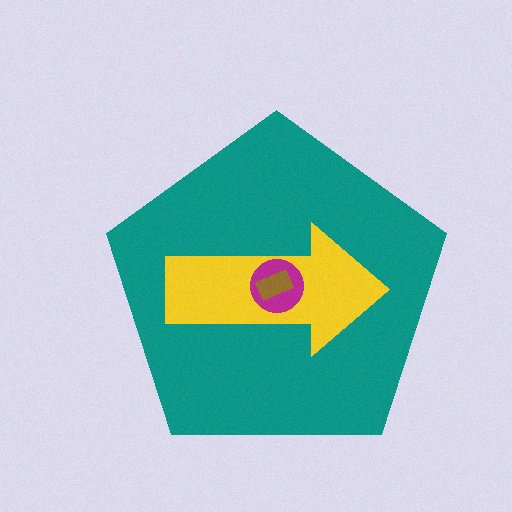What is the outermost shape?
The teal pentagon.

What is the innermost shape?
The brown rectangle.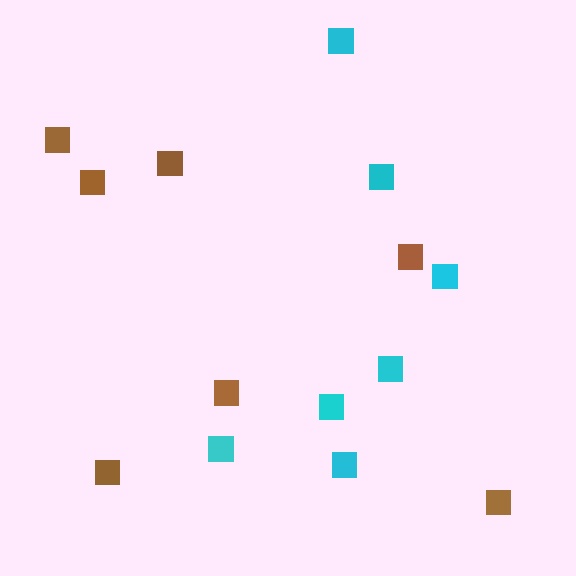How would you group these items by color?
There are 2 groups: one group of cyan squares (7) and one group of brown squares (7).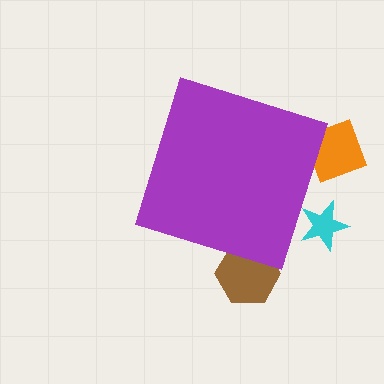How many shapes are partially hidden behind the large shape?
3 shapes are partially hidden.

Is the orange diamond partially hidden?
Yes, the orange diamond is partially hidden behind the purple diamond.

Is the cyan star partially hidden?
Yes, the cyan star is partially hidden behind the purple diamond.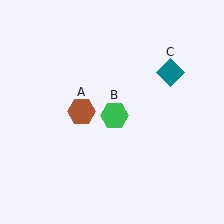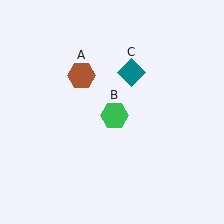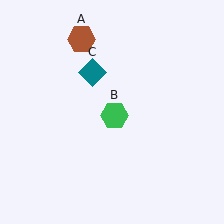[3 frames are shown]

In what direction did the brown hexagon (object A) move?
The brown hexagon (object A) moved up.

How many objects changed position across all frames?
2 objects changed position: brown hexagon (object A), teal diamond (object C).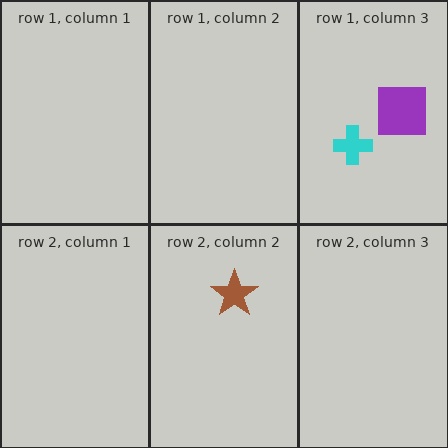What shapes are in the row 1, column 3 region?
The cyan cross, the purple square.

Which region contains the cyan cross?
The row 1, column 3 region.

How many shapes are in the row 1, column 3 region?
2.